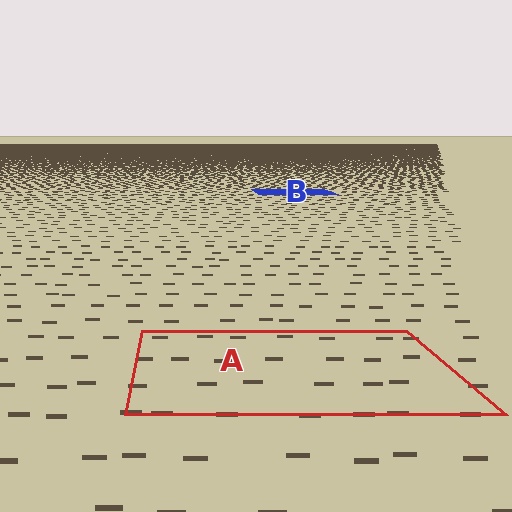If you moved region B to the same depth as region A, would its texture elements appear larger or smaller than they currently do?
They would appear larger. At a closer depth, the same texture elements are projected at a bigger on-screen size.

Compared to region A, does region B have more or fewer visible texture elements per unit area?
Region B has more texture elements per unit area — they are packed more densely because it is farther away.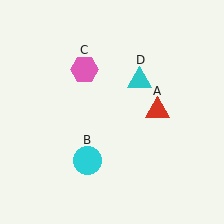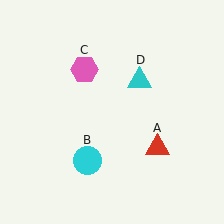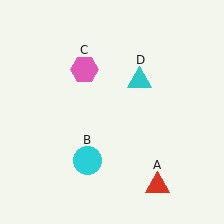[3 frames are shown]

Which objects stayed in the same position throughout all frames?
Cyan circle (object B) and pink hexagon (object C) and cyan triangle (object D) remained stationary.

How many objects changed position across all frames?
1 object changed position: red triangle (object A).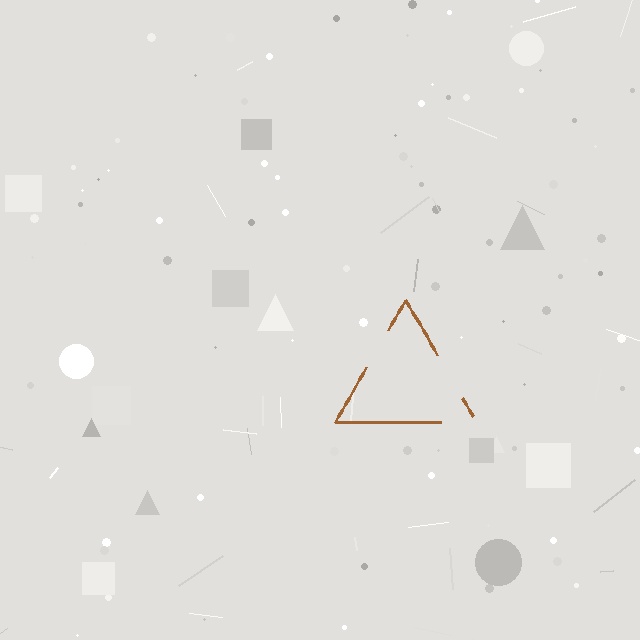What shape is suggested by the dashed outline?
The dashed outline suggests a triangle.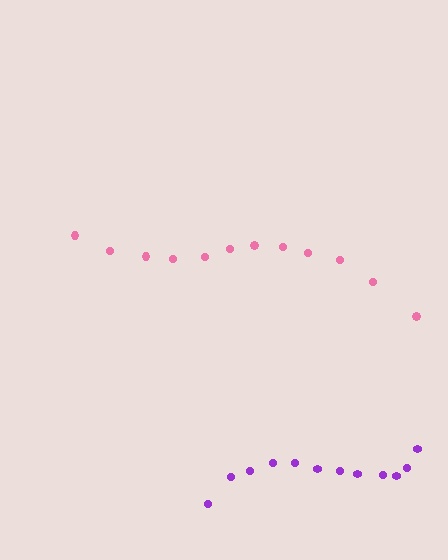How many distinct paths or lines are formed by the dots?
There are 2 distinct paths.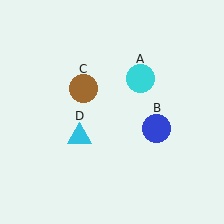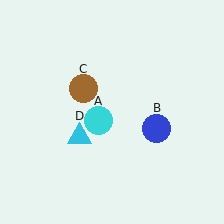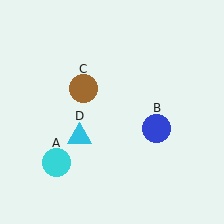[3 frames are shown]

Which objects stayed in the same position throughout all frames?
Blue circle (object B) and brown circle (object C) and cyan triangle (object D) remained stationary.